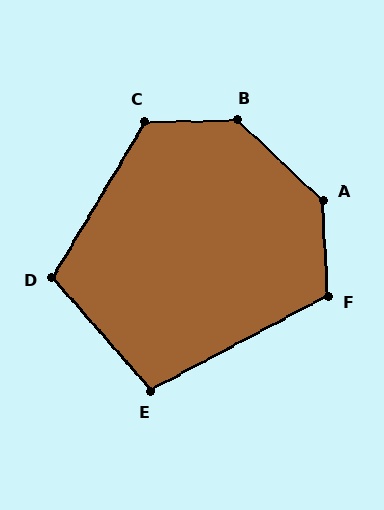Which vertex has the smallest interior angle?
E, at approximately 103 degrees.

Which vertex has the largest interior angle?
B, at approximately 136 degrees.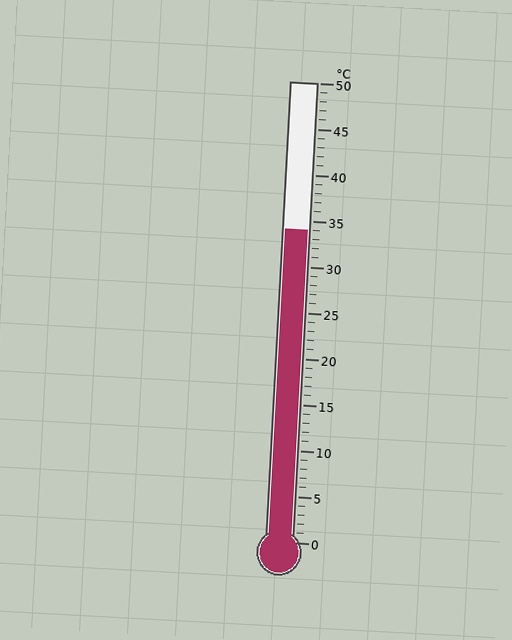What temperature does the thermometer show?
The thermometer shows approximately 34°C.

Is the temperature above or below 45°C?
The temperature is below 45°C.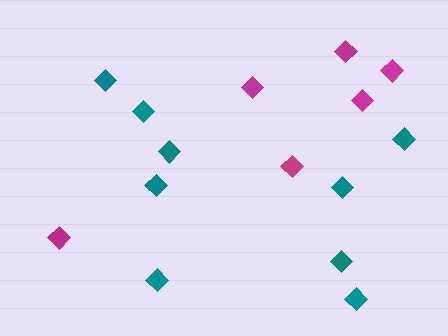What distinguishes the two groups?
There are 2 groups: one group of teal diamonds (9) and one group of magenta diamonds (6).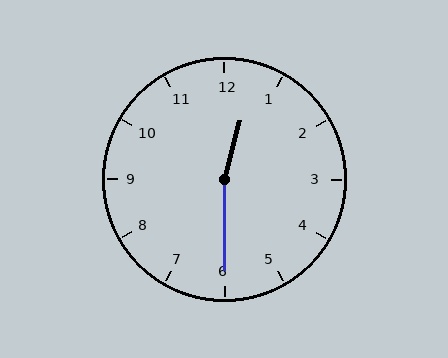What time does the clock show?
12:30.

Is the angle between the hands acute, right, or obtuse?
It is obtuse.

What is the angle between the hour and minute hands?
Approximately 165 degrees.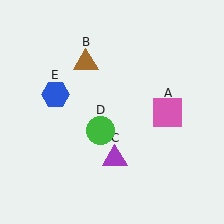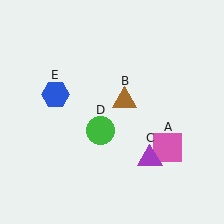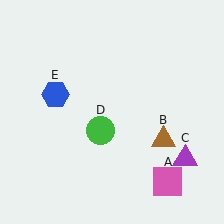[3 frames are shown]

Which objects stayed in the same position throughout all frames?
Green circle (object D) and blue hexagon (object E) remained stationary.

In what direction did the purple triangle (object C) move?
The purple triangle (object C) moved right.